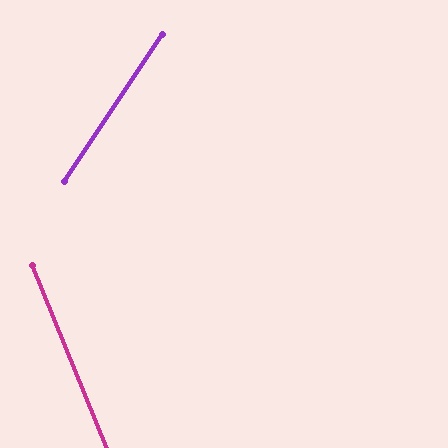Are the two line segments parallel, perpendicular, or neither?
Neither parallel nor perpendicular — they differ by about 56°.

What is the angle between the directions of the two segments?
Approximately 56 degrees.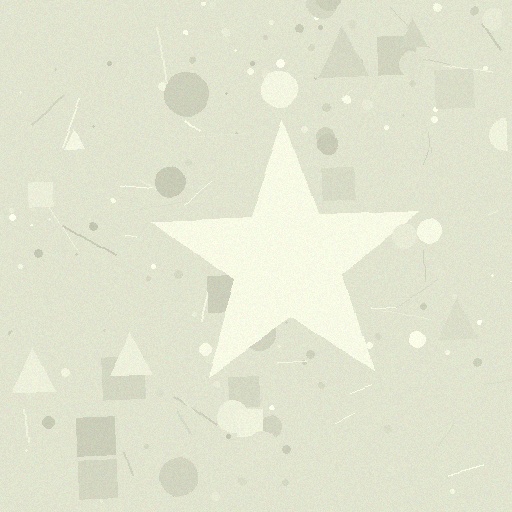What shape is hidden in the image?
A star is hidden in the image.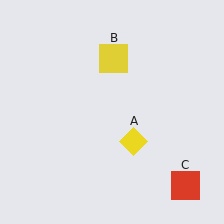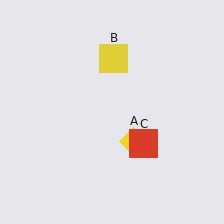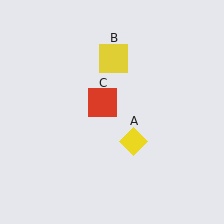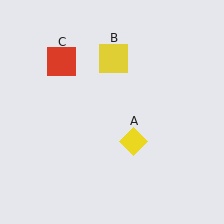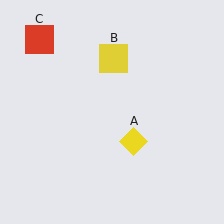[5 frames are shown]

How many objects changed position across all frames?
1 object changed position: red square (object C).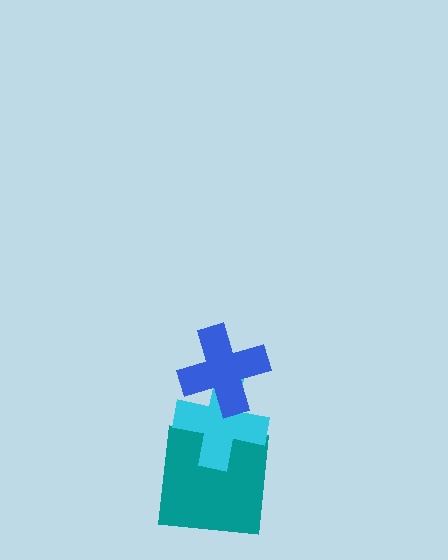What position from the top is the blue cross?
The blue cross is 1st from the top.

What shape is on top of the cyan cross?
The blue cross is on top of the cyan cross.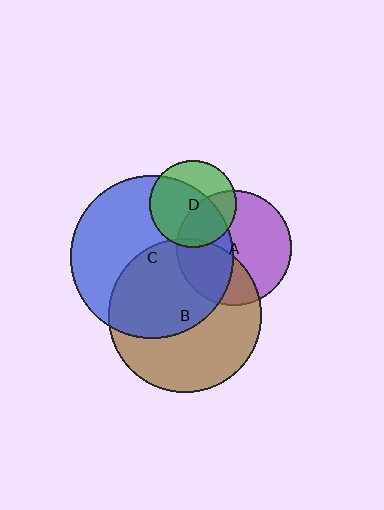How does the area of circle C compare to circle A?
Approximately 2.0 times.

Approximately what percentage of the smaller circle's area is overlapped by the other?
Approximately 50%.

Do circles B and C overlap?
Yes.